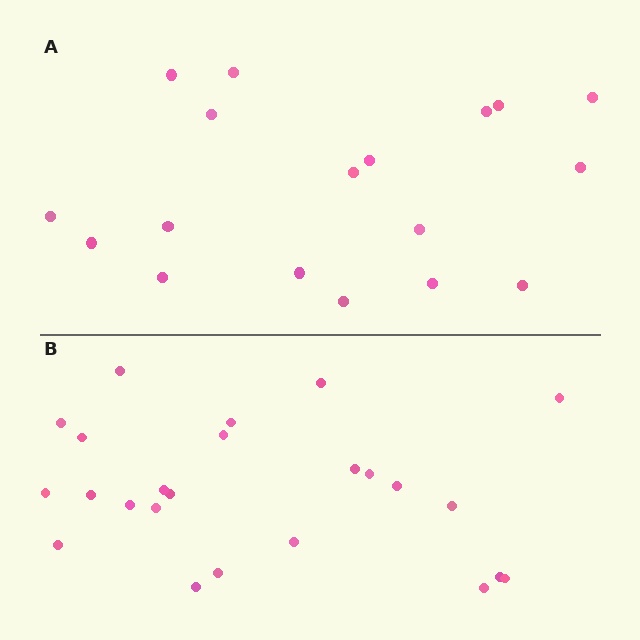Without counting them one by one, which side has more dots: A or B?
Region B (the bottom region) has more dots.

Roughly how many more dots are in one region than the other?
Region B has about 6 more dots than region A.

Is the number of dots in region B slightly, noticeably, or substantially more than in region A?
Region B has noticeably more, but not dramatically so. The ratio is roughly 1.3 to 1.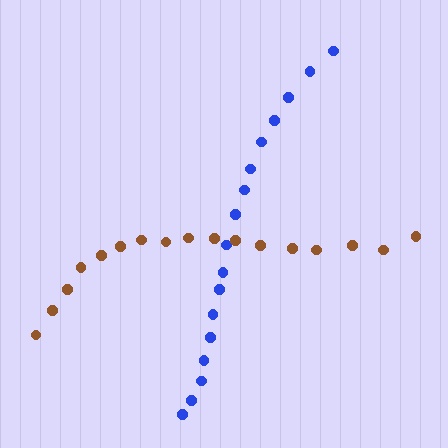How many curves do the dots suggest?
There are 2 distinct paths.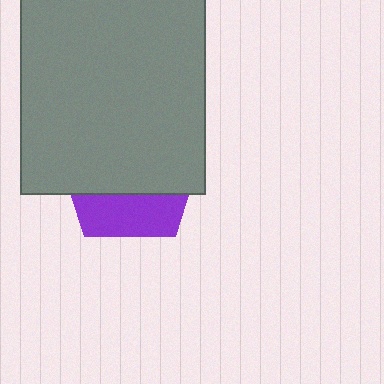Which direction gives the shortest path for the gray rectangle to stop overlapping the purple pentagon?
Moving up gives the shortest separation.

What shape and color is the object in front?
The object in front is a gray rectangle.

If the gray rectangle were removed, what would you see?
You would see the complete purple pentagon.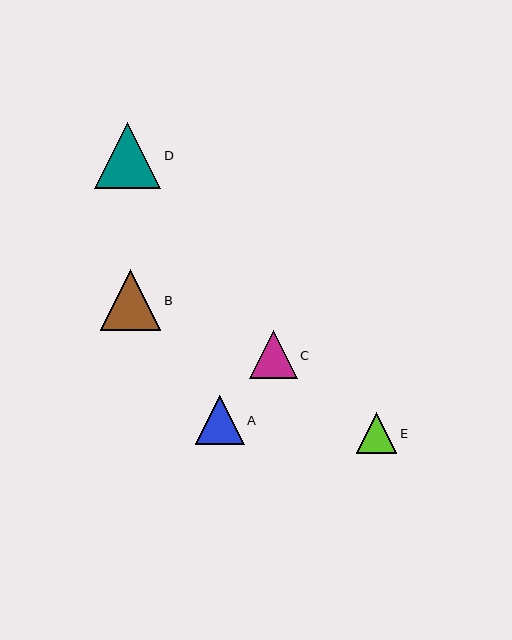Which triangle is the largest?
Triangle D is the largest with a size of approximately 66 pixels.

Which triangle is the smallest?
Triangle E is the smallest with a size of approximately 41 pixels.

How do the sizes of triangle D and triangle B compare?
Triangle D and triangle B are approximately the same size.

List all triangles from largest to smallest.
From largest to smallest: D, B, A, C, E.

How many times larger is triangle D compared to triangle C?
Triangle D is approximately 1.4 times the size of triangle C.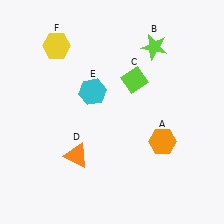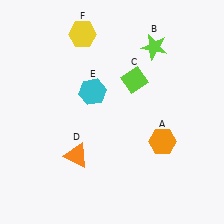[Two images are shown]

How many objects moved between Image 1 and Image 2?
1 object moved between the two images.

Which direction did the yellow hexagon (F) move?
The yellow hexagon (F) moved right.